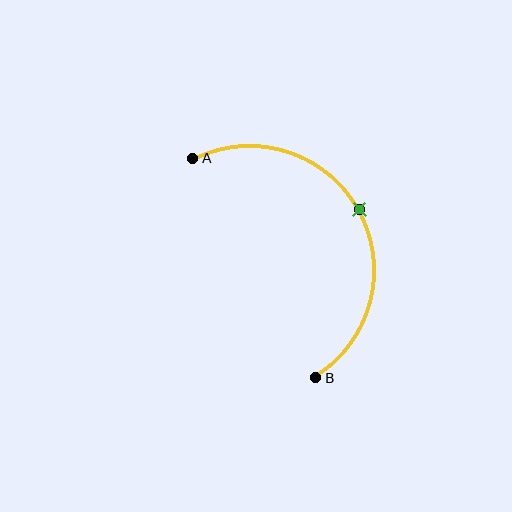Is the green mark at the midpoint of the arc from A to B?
Yes. The green mark lies on the arc at equal arc-length from both A and B — it is the arc midpoint.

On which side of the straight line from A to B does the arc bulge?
The arc bulges to the right of the straight line connecting A and B.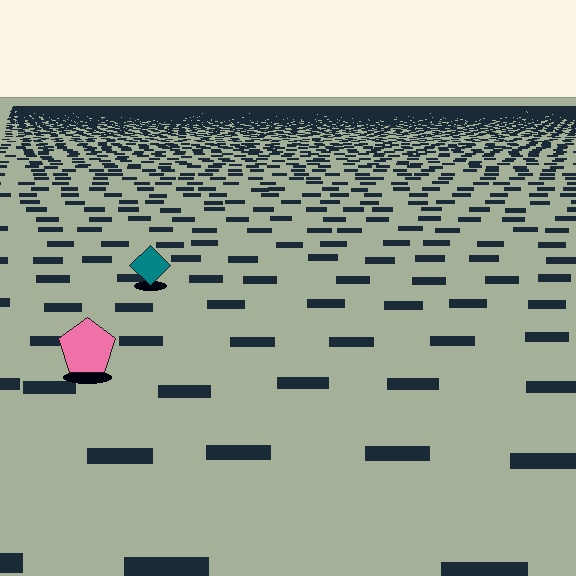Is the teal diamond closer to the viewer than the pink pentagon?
No. The pink pentagon is closer — you can tell from the texture gradient: the ground texture is coarser near it.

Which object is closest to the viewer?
The pink pentagon is closest. The texture marks near it are larger and more spread out.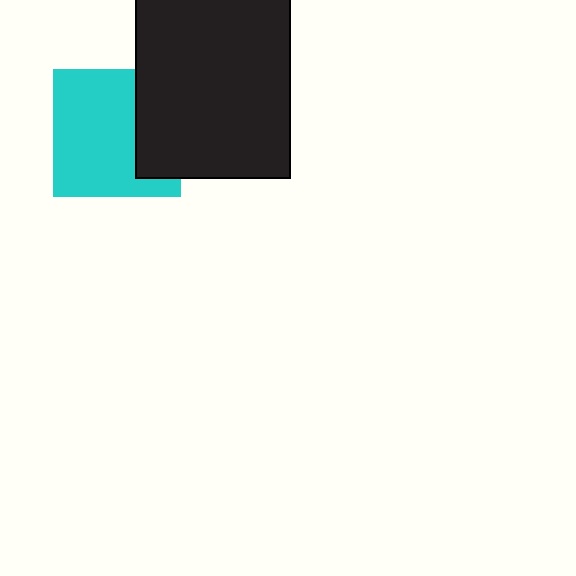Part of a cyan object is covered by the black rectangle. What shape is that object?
It is a square.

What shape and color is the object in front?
The object in front is a black rectangle.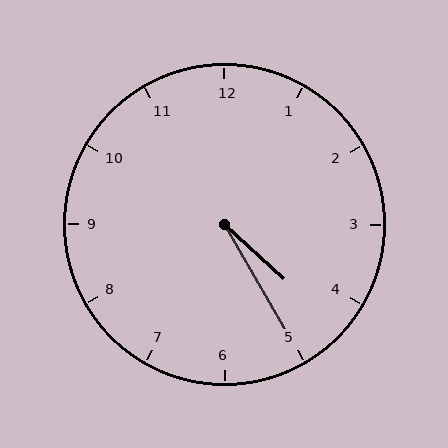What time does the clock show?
4:25.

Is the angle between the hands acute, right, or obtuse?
It is acute.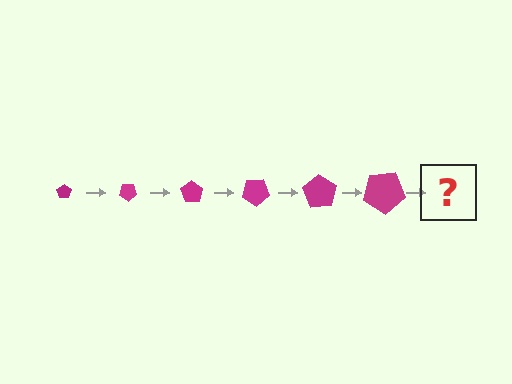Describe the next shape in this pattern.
It should be a pentagon, larger than the previous one and rotated 210 degrees from the start.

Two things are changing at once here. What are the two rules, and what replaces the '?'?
The two rules are that the pentagon grows larger each step and it rotates 35 degrees each step. The '?' should be a pentagon, larger than the previous one and rotated 210 degrees from the start.